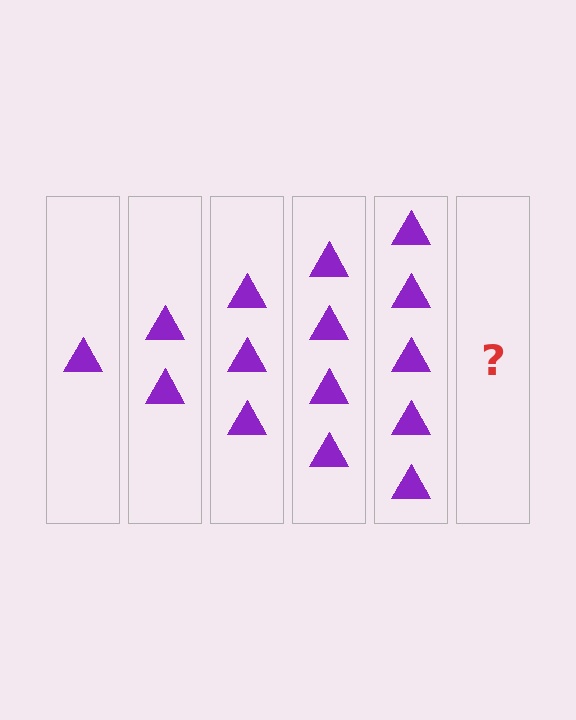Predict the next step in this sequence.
The next step is 6 triangles.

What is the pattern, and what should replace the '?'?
The pattern is that each step adds one more triangle. The '?' should be 6 triangles.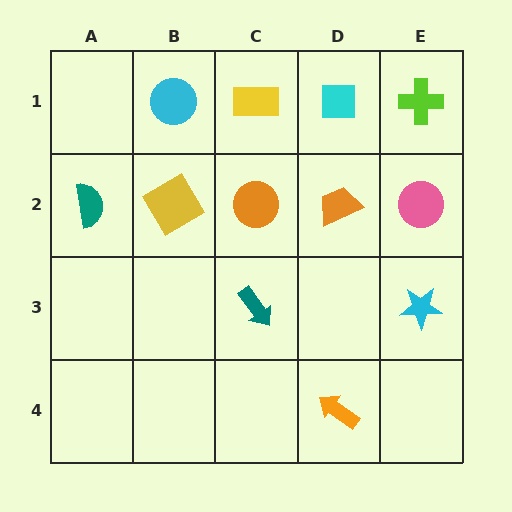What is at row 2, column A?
A teal semicircle.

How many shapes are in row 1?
4 shapes.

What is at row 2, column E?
A pink circle.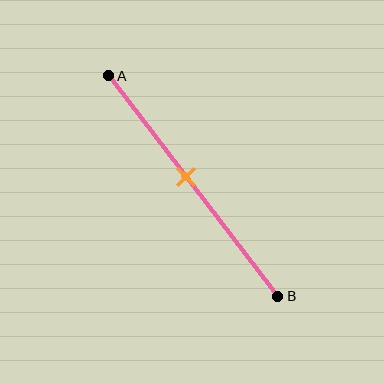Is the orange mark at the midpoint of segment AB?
No, the mark is at about 45% from A, not at the 50% midpoint.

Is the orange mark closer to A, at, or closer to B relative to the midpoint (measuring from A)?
The orange mark is closer to point A than the midpoint of segment AB.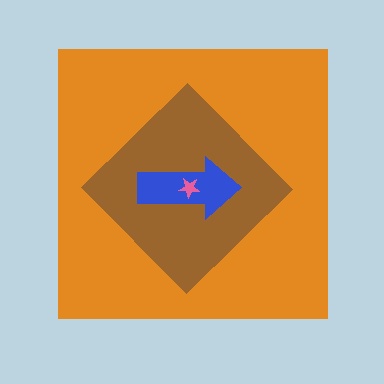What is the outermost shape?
The orange square.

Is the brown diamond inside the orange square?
Yes.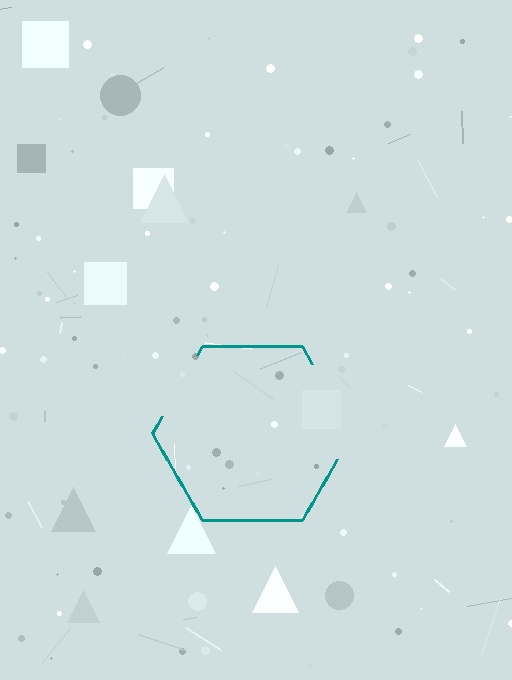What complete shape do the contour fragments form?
The contour fragments form a hexagon.